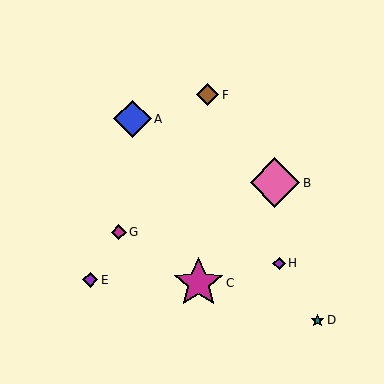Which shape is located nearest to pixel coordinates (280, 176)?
The pink diamond (labeled B) at (275, 183) is nearest to that location.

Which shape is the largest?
The magenta star (labeled C) is the largest.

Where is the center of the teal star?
The center of the teal star is at (317, 321).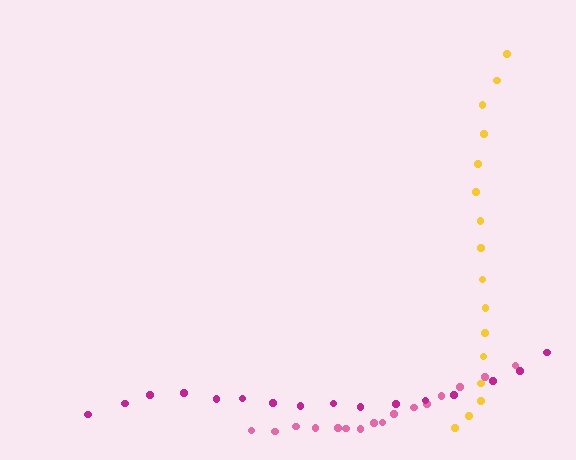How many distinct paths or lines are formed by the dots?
There are 3 distinct paths.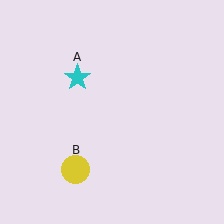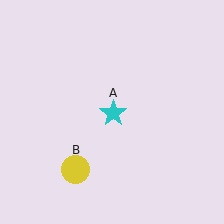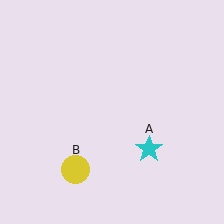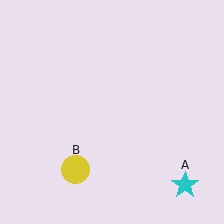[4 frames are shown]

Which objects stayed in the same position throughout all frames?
Yellow circle (object B) remained stationary.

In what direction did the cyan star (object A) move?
The cyan star (object A) moved down and to the right.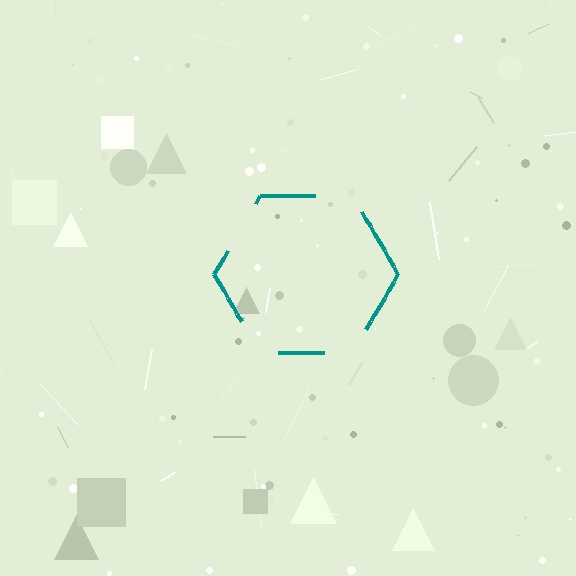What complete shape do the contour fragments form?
The contour fragments form a hexagon.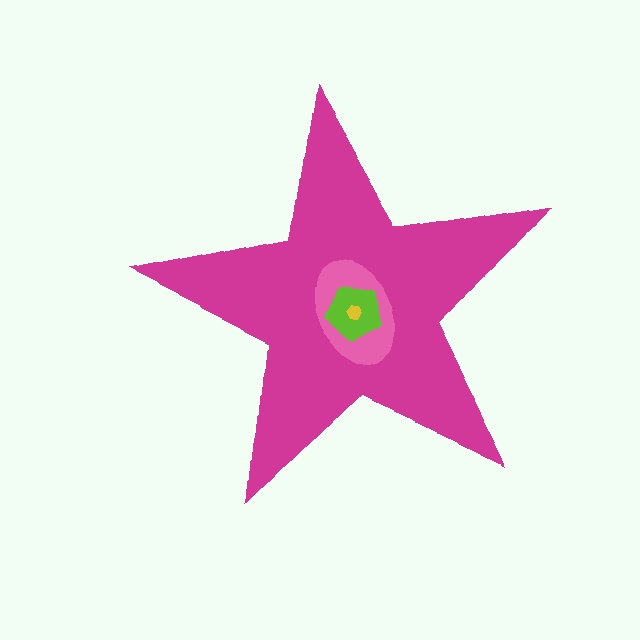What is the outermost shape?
The magenta star.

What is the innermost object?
The yellow hexagon.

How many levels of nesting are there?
4.